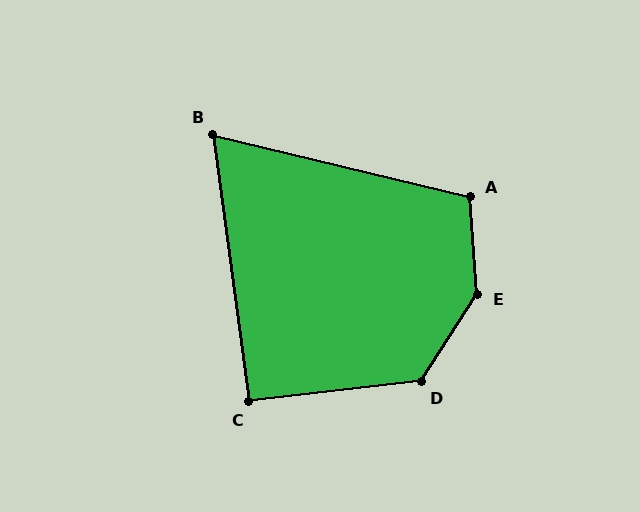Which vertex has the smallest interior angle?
B, at approximately 69 degrees.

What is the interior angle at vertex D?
Approximately 129 degrees (obtuse).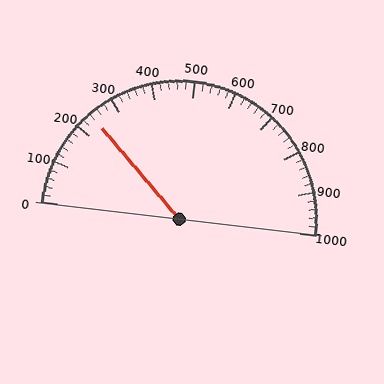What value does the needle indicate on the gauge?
The needle indicates approximately 240.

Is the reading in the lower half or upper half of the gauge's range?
The reading is in the lower half of the range (0 to 1000).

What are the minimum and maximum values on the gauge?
The gauge ranges from 0 to 1000.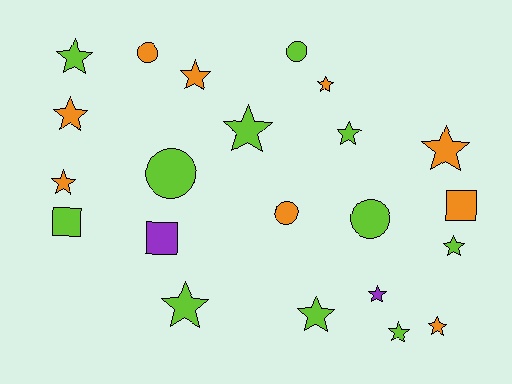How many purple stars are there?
There is 1 purple star.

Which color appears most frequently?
Lime, with 11 objects.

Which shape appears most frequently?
Star, with 14 objects.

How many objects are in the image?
There are 22 objects.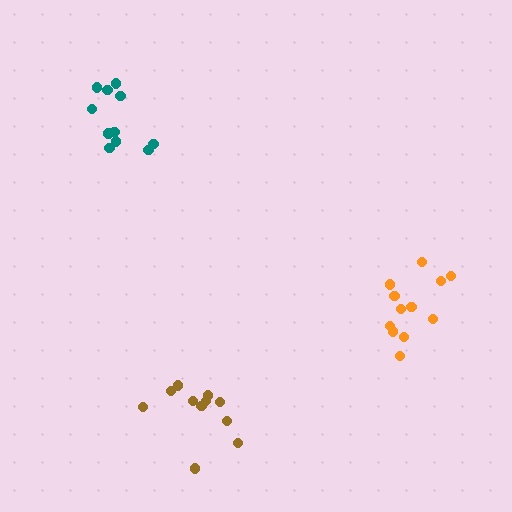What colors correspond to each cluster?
The clusters are colored: brown, orange, teal.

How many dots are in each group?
Group 1: 11 dots, Group 2: 12 dots, Group 3: 11 dots (34 total).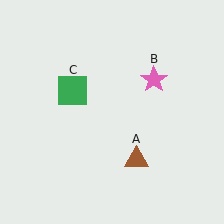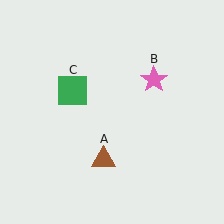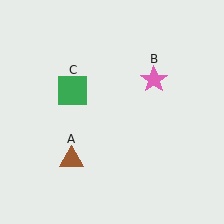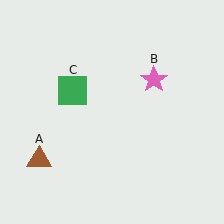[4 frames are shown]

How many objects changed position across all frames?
1 object changed position: brown triangle (object A).